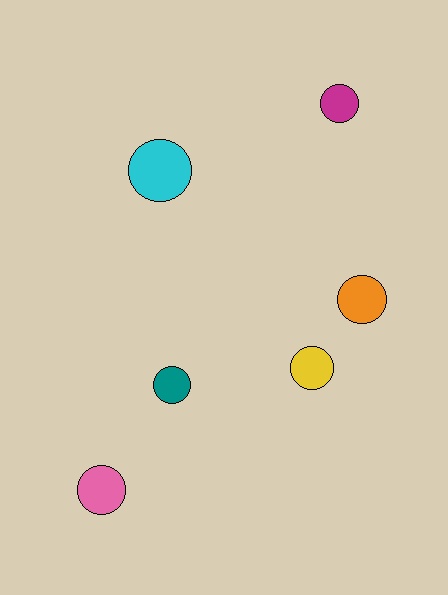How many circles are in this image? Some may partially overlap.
There are 6 circles.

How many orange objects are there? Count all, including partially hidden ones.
There is 1 orange object.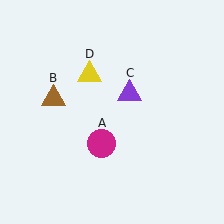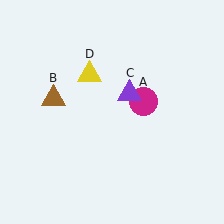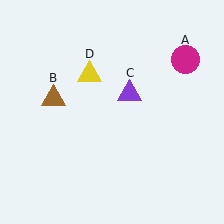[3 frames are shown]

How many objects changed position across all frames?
1 object changed position: magenta circle (object A).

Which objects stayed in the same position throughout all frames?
Brown triangle (object B) and purple triangle (object C) and yellow triangle (object D) remained stationary.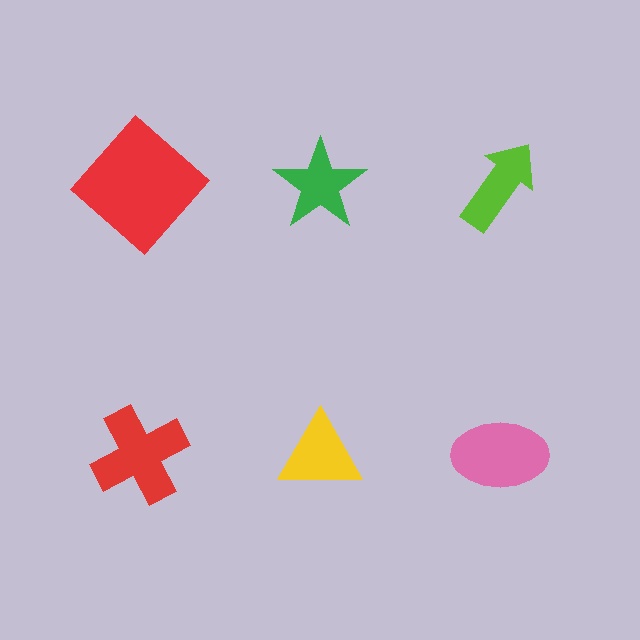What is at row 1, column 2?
A green star.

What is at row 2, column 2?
A yellow triangle.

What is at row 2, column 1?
A red cross.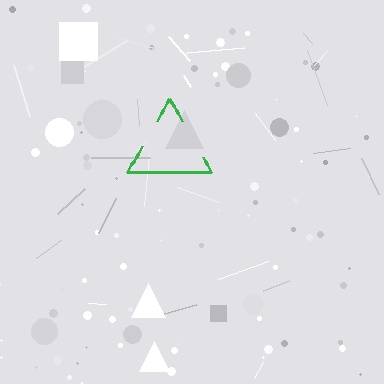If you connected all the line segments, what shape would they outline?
They would outline a triangle.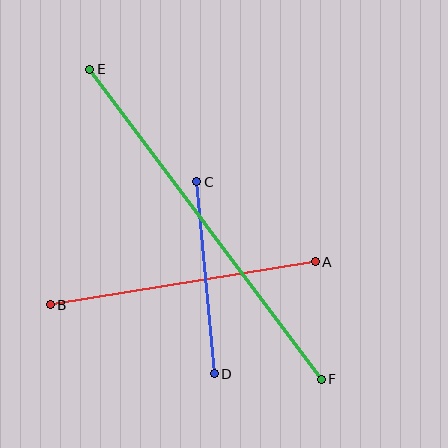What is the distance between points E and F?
The distance is approximately 387 pixels.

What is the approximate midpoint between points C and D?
The midpoint is at approximately (205, 278) pixels.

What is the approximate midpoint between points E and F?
The midpoint is at approximately (206, 224) pixels.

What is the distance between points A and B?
The distance is approximately 268 pixels.